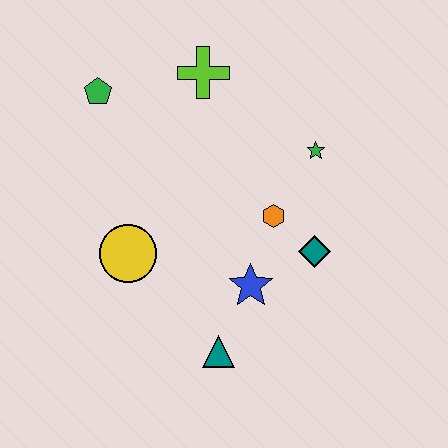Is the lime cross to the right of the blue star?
No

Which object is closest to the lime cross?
The green pentagon is closest to the lime cross.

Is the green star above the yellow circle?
Yes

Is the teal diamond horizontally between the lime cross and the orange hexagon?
No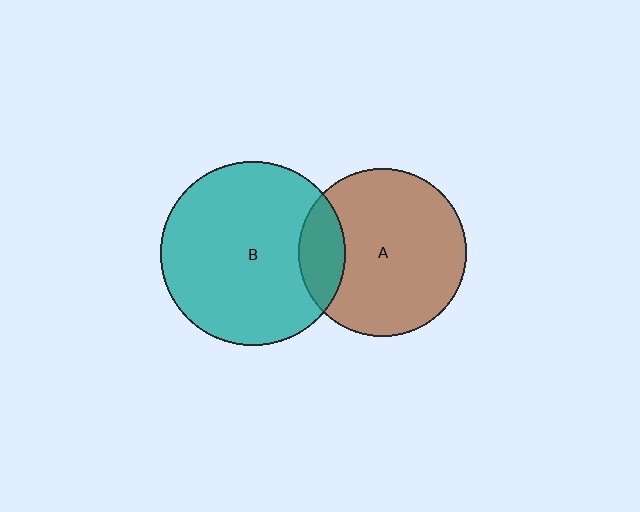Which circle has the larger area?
Circle B (teal).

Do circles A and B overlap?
Yes.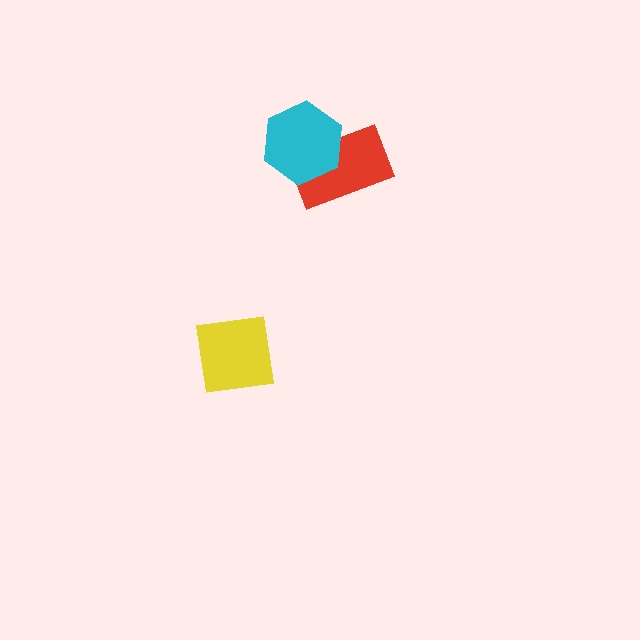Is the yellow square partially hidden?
No, no other shape covers it.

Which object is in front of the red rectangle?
The cyan hexagon is in front of the red rectangle.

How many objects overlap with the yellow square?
0 objects overlap with the yellow square.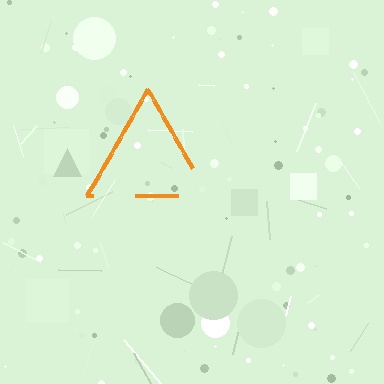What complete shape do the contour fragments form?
The contour fragments form a triangle.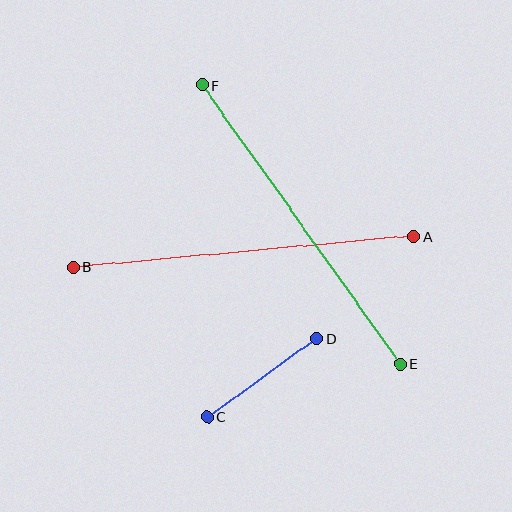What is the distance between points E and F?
The distance is approximately 342 pixels.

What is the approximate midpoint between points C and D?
The midpoint is at approximately (262, 378) pixels.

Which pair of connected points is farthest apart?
Points A and B are farthest apart.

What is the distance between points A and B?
The distance is approximately 342 pixels.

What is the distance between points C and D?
The distance is approximately 134 pixels.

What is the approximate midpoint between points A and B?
The midpoint is at approximately (244, 252) pixels.